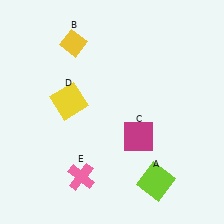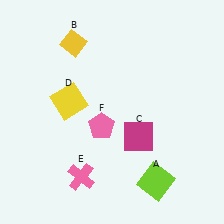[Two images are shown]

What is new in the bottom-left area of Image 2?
A pink pentagon (F) was added in the bottom-left area of Image 2.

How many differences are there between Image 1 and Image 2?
There is 1 difference between the two images.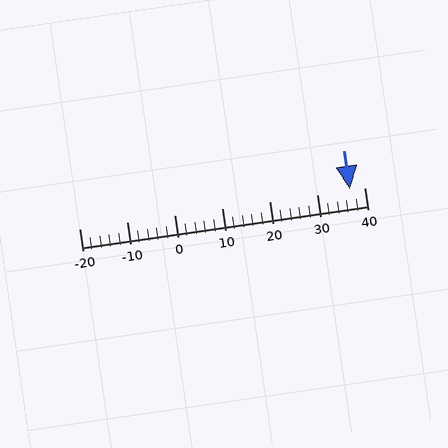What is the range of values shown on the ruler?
The ruler shows values from -20 to 40.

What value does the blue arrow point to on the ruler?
The blue arrow points to approximately 37.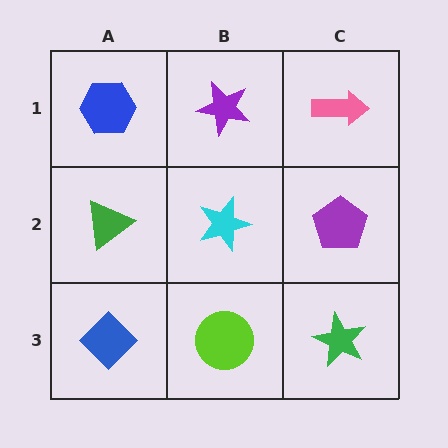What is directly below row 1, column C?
A purple pentagon.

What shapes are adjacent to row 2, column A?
A blue hexagon (row 1, column A), a blue diamond (row 3, column A), a cyan star (row 2, column B).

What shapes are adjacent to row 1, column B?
A cyan star (row 2, column B), a blue hexagon (row 1, column A), a pink arrow (row 1, column C).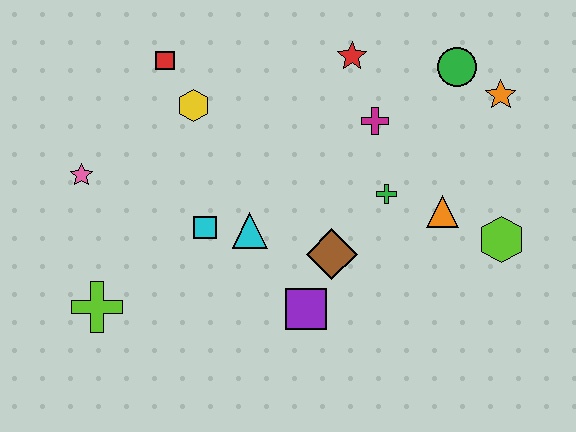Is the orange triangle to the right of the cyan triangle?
Yes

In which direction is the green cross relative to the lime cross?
The green cross is to the right of the lime cross.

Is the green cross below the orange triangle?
No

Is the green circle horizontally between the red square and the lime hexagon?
Yes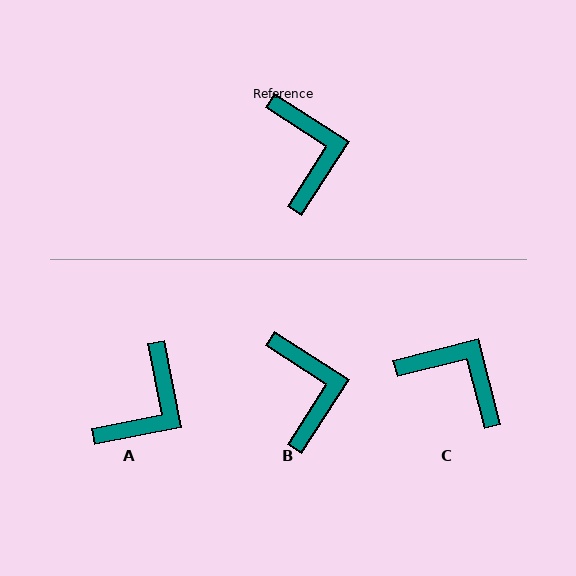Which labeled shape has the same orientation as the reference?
B.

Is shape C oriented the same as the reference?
No, it is off by about 47 degrees.